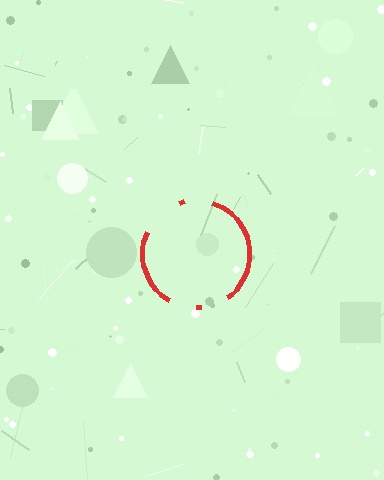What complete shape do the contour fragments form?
The contour fragments form a circle.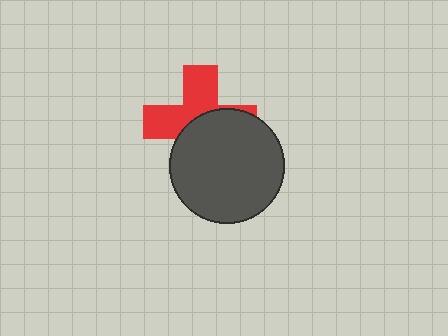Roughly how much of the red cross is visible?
About half of it is visible (roughly 49%).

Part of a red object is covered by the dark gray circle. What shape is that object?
It is a cross.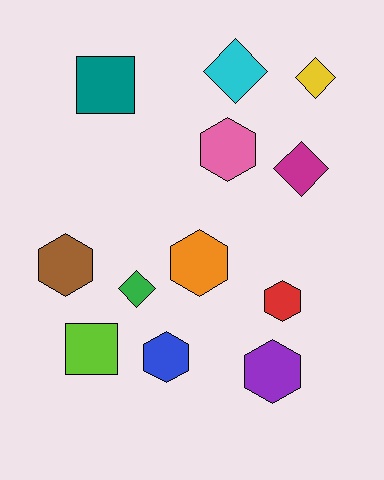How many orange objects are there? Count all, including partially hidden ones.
There is 1 orange object.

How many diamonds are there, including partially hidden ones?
There are 4 diamonds.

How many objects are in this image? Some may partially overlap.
There are 12 objects.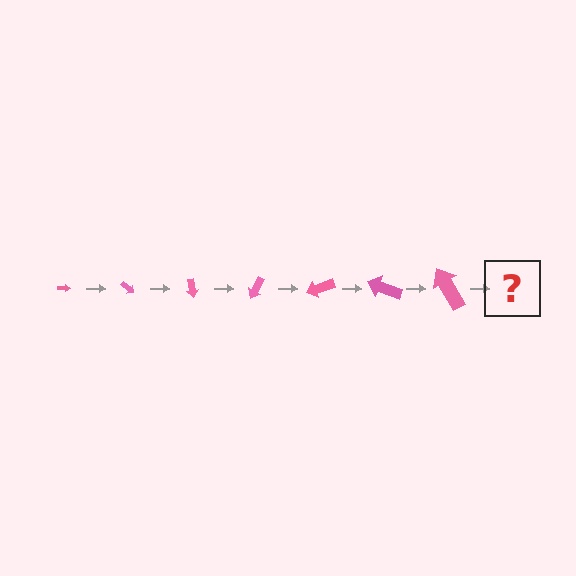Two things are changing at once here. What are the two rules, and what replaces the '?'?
The two rules are that the arrow grows larger each step and it rotates 40 degrees each step. The '?' should be an arrow, larger than the previous one and rotated 280 degrees from the start.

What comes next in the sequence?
The next element should be an arrow, larger than the previous one and rotated 280 degrees from the start.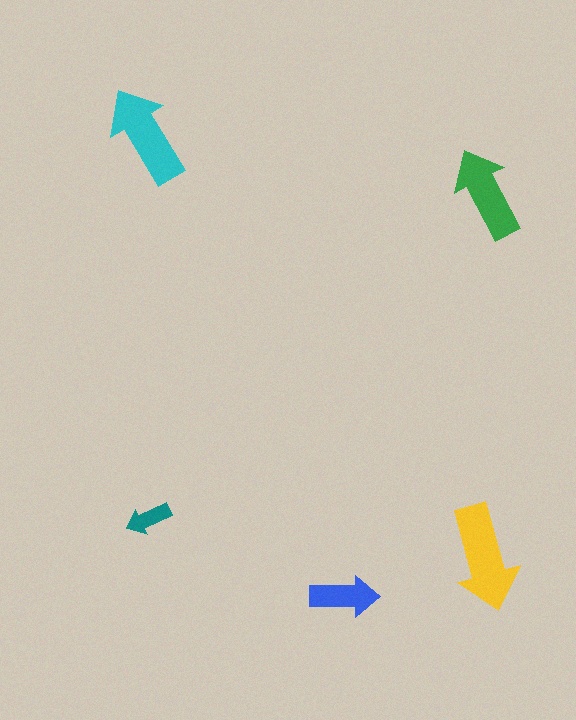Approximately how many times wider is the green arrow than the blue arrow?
About 1.5 times wider.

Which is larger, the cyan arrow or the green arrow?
The cyan one.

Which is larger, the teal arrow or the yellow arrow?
The yellow one.